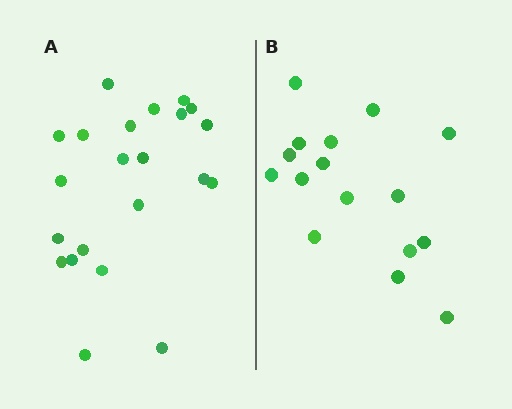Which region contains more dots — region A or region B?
Region A (the left region) has more dots.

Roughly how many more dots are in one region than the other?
Region A has about 6 more dots than region B.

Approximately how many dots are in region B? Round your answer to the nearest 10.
About 20 dots. (The exact count is 16, which rounds to 20.)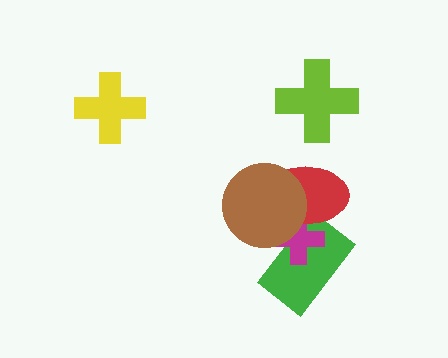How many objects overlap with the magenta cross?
3 objects overlap with the magenta cross.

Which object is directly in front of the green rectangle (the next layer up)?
The magenta cross is directly in front of the green rectangle.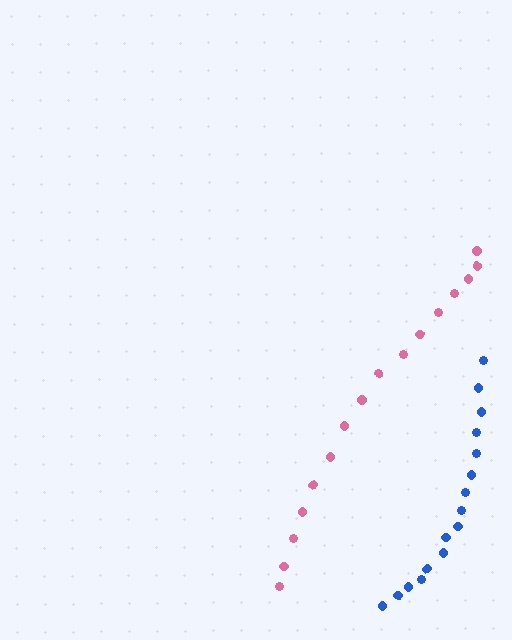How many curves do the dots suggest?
There are 2 distinct paths.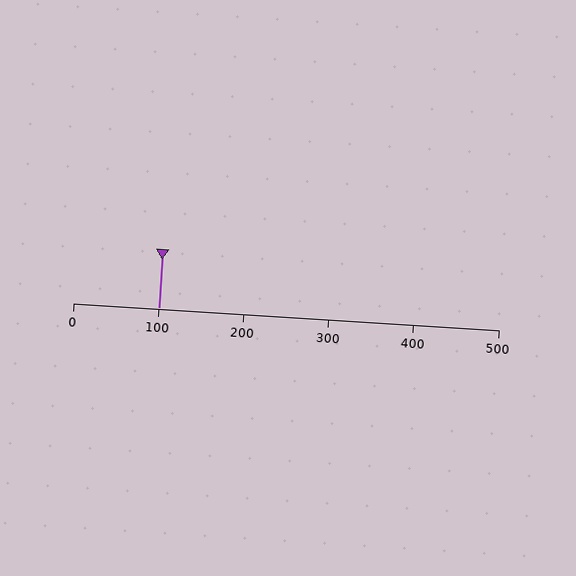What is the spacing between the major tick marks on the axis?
The major ticks are spaced 100 apart.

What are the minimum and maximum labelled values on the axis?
The axis runs from 0 to 500.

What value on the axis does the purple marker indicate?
The marker indicates approximately 100.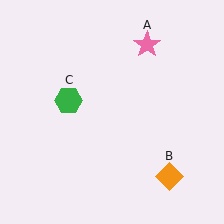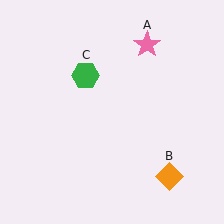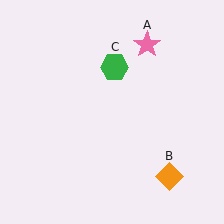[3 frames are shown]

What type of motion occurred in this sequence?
The green hexagon (object C) rotated clockwise around the center of the scene.